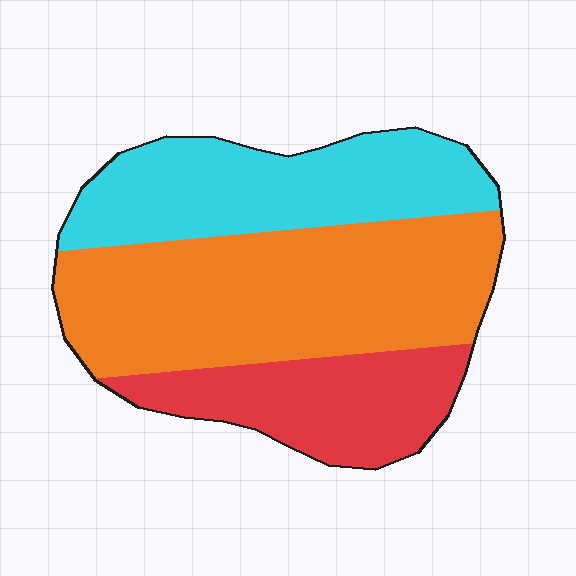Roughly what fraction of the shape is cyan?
Cyan covers about 30% of the shape.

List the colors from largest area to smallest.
From largest to smallest: orange, cyan, red.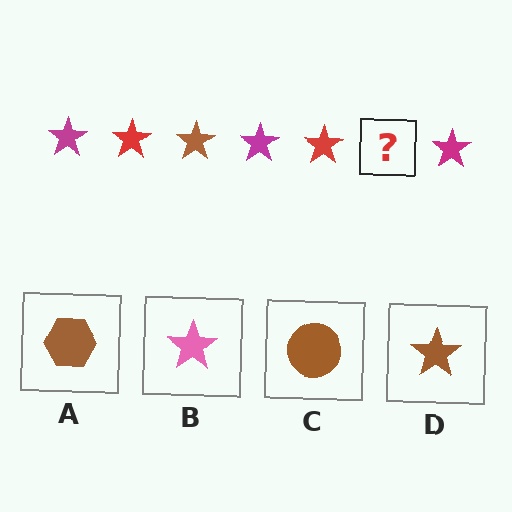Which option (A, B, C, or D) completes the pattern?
D.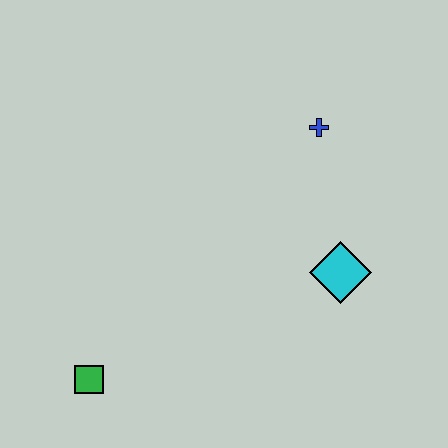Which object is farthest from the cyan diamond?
The green square is farthest from the cyan diamond.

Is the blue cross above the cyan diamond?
Yes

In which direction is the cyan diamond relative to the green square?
The cyan diamond is to the right of the green square.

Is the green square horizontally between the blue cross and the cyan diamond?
No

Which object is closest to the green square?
The cyan diamond is closest to the green square.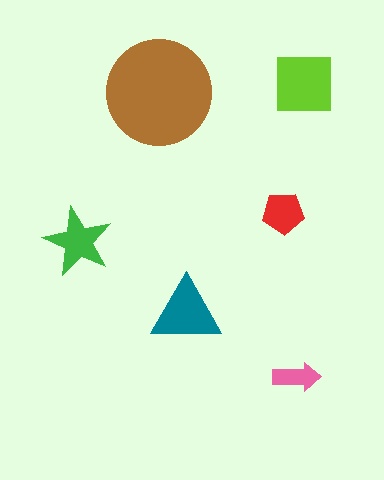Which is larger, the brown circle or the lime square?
The brown circle.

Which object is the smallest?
The pink arrow.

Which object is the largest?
The brown circle.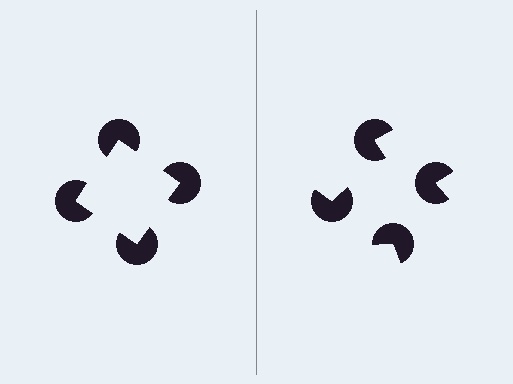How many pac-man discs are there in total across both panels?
8 — 4 on each side.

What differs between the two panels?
The pac-man discs are positioned identically on both sides; only the wedge orientations differ. On the left they align to a square; on the right they are misaligned.